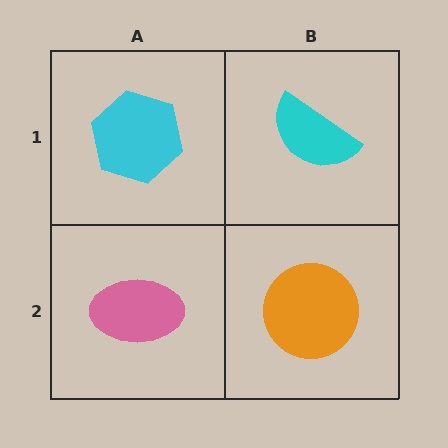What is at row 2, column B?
An orange circle.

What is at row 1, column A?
A cyan hexagon.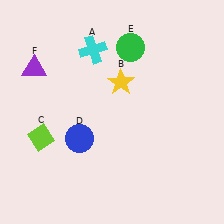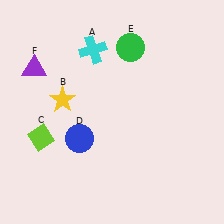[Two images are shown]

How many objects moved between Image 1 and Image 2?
1 object moved between the two images.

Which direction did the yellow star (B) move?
The yellow star (B) moved left.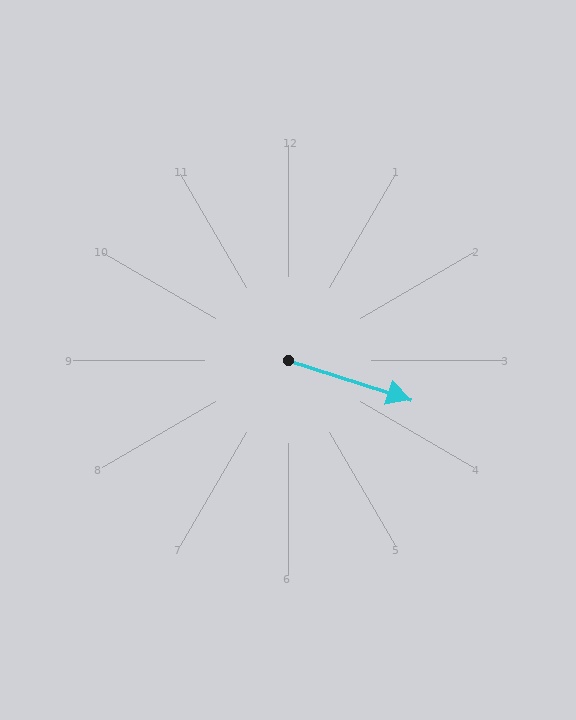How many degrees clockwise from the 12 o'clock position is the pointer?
Approximately 108 degrees.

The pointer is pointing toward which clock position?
Roughly 4 o'clock.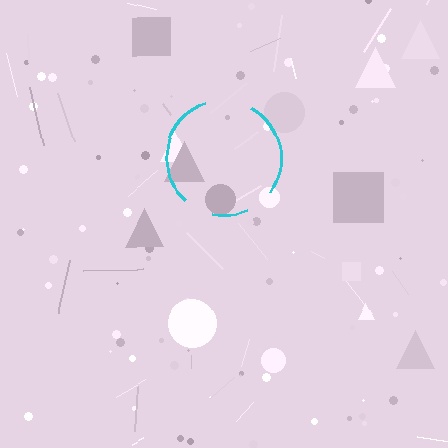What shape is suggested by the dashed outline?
The dashed outline suggests a circle.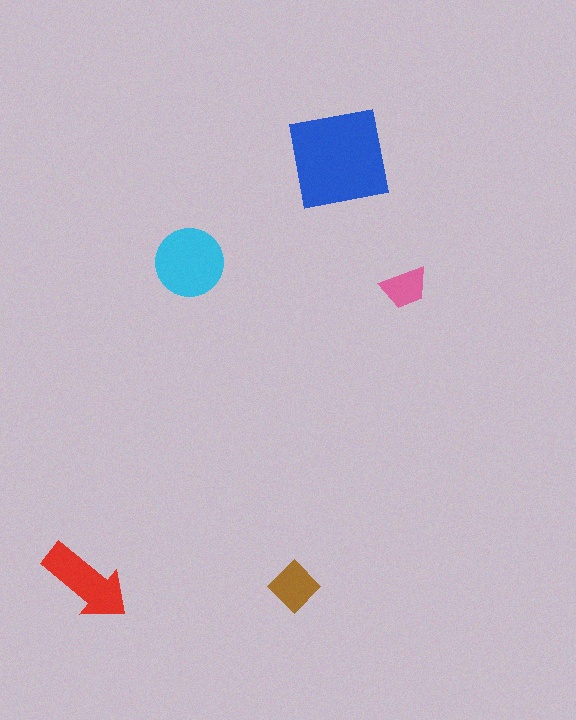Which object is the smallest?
The pink trapezoid.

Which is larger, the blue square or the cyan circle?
The blue square.